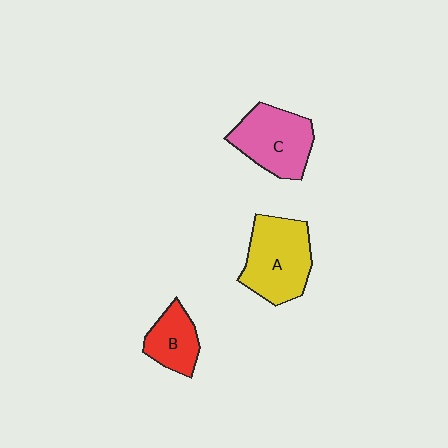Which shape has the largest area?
Shape A (yellow).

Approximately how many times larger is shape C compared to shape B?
Approximately 1.6 times.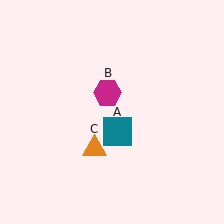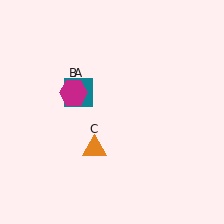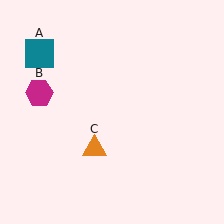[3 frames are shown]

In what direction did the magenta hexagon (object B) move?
The magenta hexagon (object B) moved left.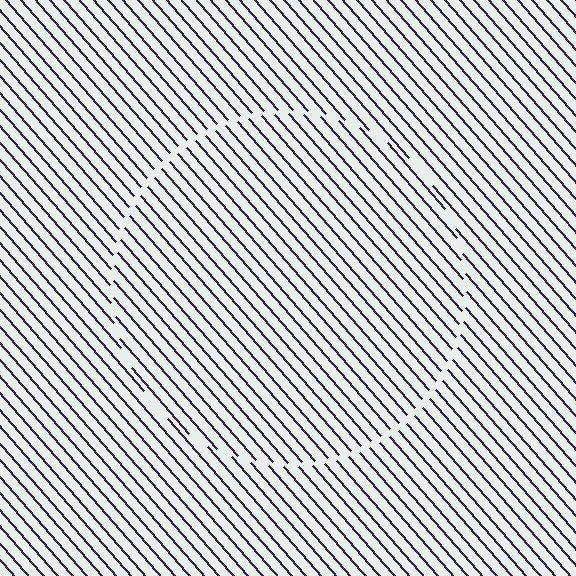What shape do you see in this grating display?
An illusory circle. The interior of the shape contains the same grating, shifted by half a period — the contour is defined by the phase discontinuity where line-ends from the inner and outer gratings abut.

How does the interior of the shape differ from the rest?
The interior of the shape contains the same grating, shifted by half a period — the contour is defined by the phase discontinuity where line-ends from the inner and outer gratings abut.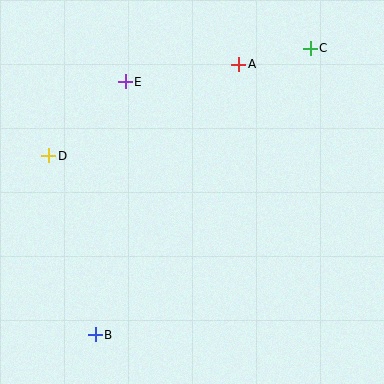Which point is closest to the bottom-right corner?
Point B is closest to the bottom-right corner.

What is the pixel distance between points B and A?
The distance between B and A is 306 pixels.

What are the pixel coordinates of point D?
Point D is at (49, 156).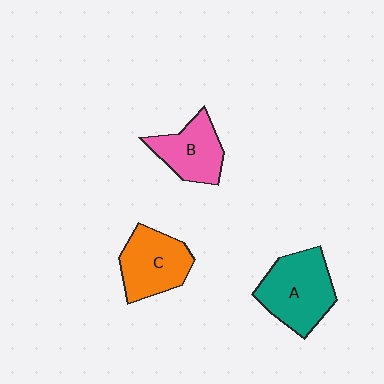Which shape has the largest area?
Shape A (teal).